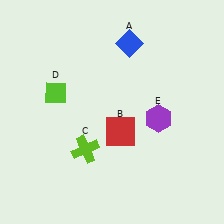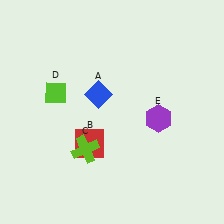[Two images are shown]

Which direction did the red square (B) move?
The red square (B) moved left.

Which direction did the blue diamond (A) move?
The blue diamond (A) moved down.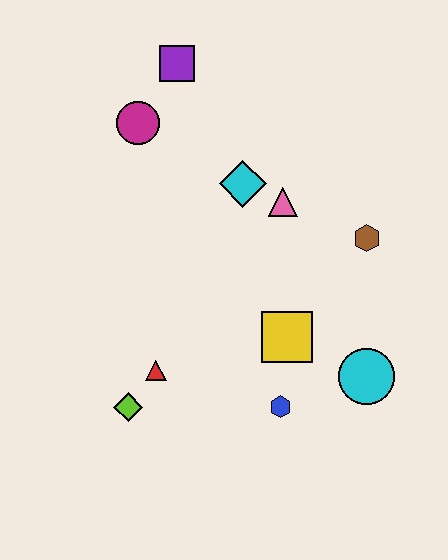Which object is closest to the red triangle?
The lime diamond is closest to the red triangle.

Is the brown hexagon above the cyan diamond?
No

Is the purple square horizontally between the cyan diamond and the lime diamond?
Yes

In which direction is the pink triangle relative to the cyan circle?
The pink triangle is above the cyan circle.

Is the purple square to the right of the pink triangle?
No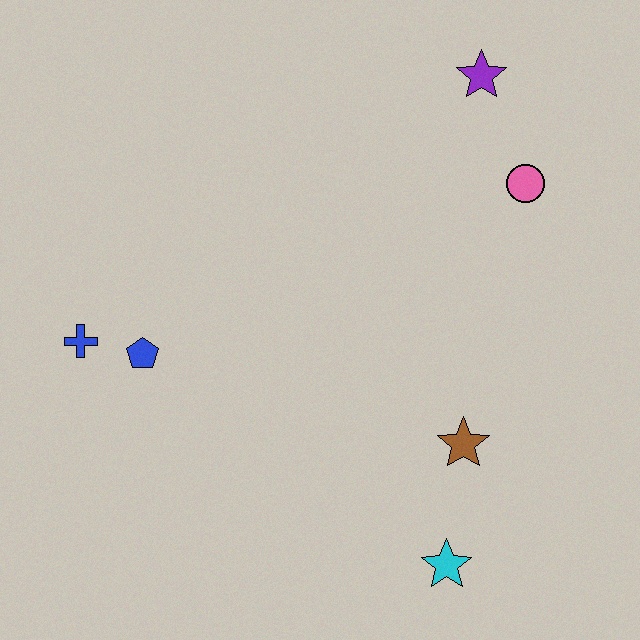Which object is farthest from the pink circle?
The blue cross is farthest from the pink circle.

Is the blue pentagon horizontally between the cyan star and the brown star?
No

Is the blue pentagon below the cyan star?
No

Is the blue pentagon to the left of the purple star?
Yes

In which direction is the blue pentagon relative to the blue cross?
The blue pentagon is to the right of the blue cross.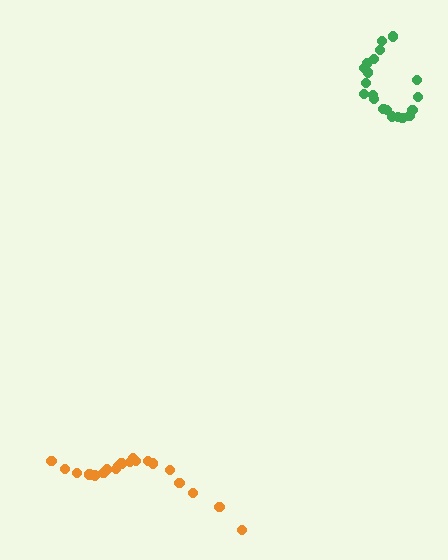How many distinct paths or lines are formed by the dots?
There are 2 distinct paths.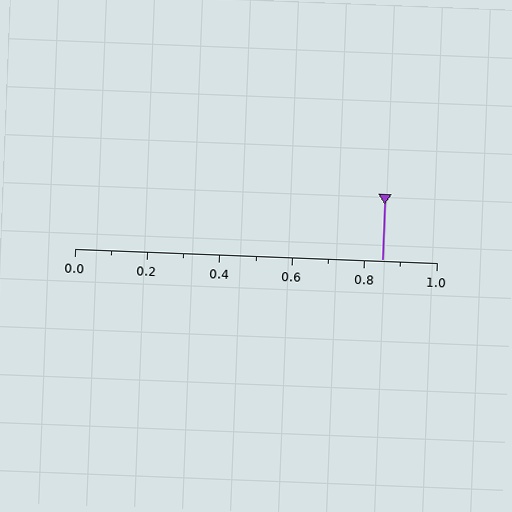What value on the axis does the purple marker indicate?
The marker indicates approximately 0.85.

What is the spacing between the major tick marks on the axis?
The major ticks are spaced 0.2 apart.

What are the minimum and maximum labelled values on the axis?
The axis runs from 0.0 to 1.0.